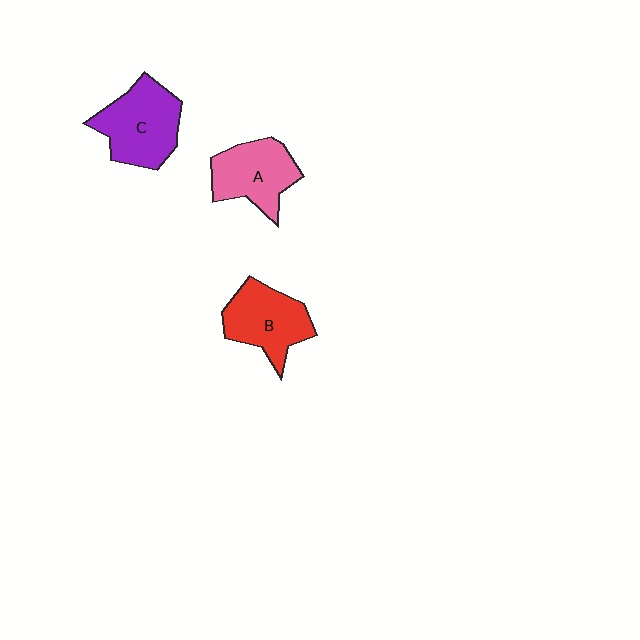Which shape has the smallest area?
Shape A (pink).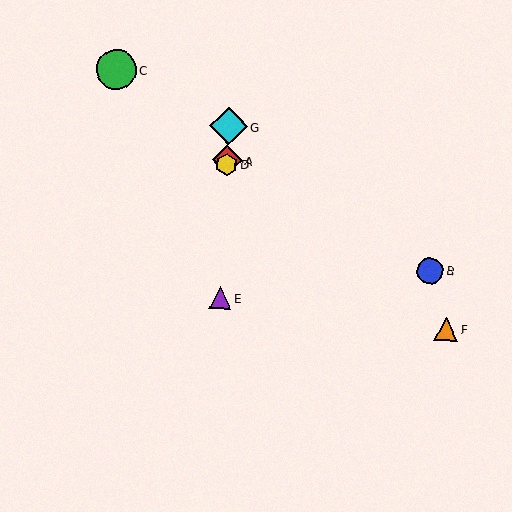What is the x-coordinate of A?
Object A is at x≈227.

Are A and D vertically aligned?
Yes, both are at x≈227.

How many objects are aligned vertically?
4 objects (A, D, E, G) are aligned vertically.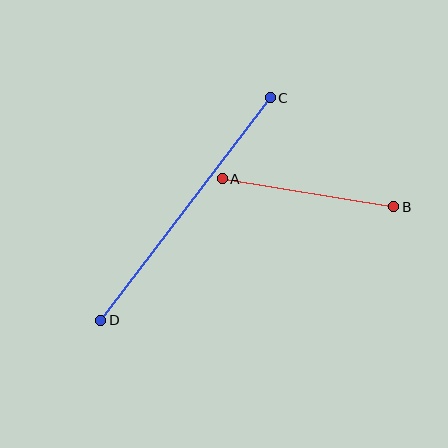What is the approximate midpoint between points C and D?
The midpoint is at approximately (185, 209) pixels.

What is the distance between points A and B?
The distance is approximately 173 pixels.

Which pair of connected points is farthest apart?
Points C and D are farthest apart.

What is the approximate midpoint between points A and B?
The midpoint is at approximately (308, 193) pixels.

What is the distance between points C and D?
The distance is approximately 280 pixels.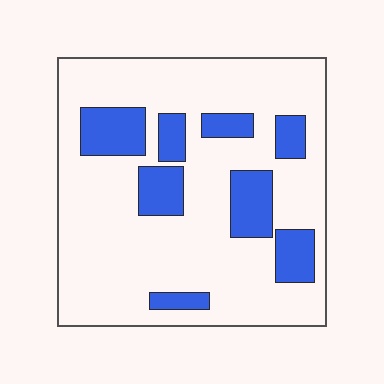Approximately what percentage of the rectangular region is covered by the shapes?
Approximately 20%.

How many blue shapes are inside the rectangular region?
8.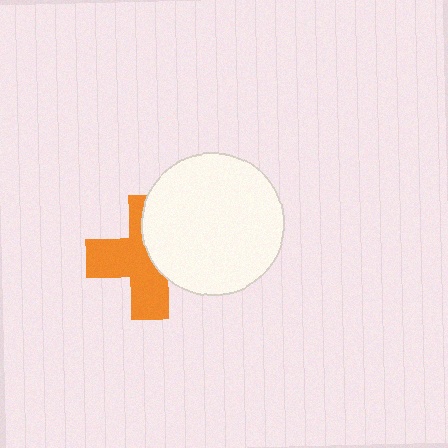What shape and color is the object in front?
The object in front is a white circle.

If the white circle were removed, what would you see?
You would see the complete orange cross.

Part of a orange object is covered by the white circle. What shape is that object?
It is a cross.